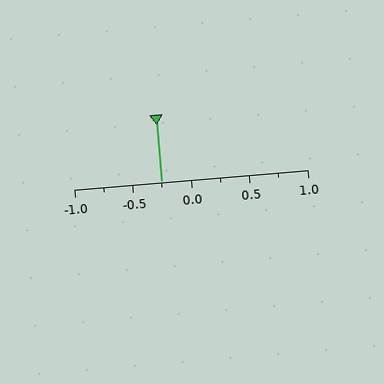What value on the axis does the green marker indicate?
The marker indicates approximately -0.25.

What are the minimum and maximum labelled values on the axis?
The axis runs from -1.0 to 1.0.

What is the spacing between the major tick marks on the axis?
The major ticks are spaced 0.5 apart.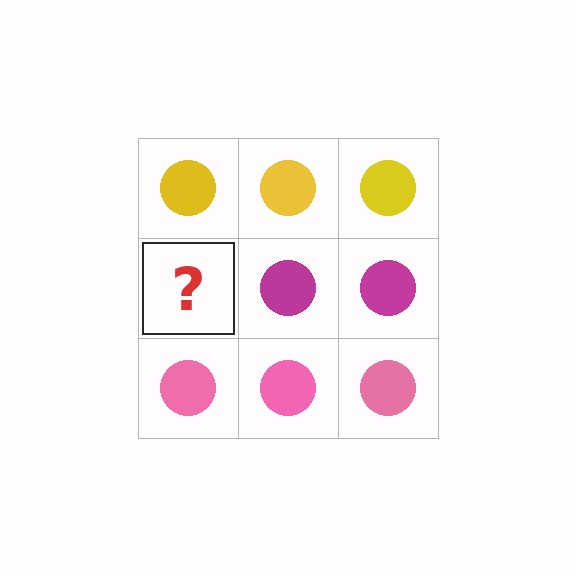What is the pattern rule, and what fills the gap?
The rule is that each row has a consistent color. The gap should be filled with a magenta circle.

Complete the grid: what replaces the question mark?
The question mark should be replaced with a magenta circle.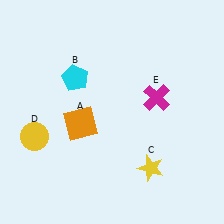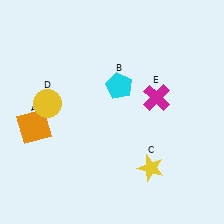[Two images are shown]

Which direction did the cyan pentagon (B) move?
The cyan pentagon (B) moved right.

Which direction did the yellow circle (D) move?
The yellow circle (D) moved up.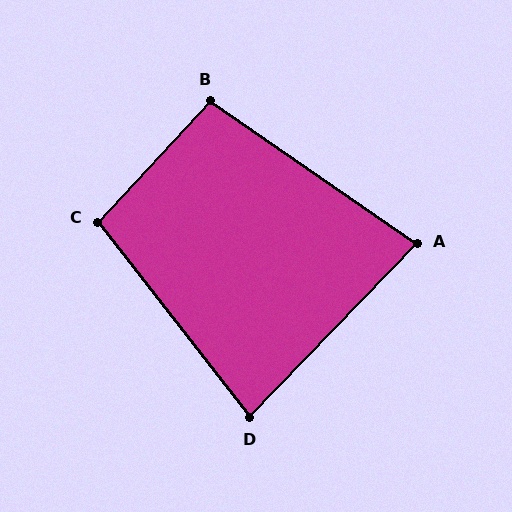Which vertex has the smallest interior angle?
A, at approximately 81 degrees.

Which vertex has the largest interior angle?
C, at approximately 99 degrees.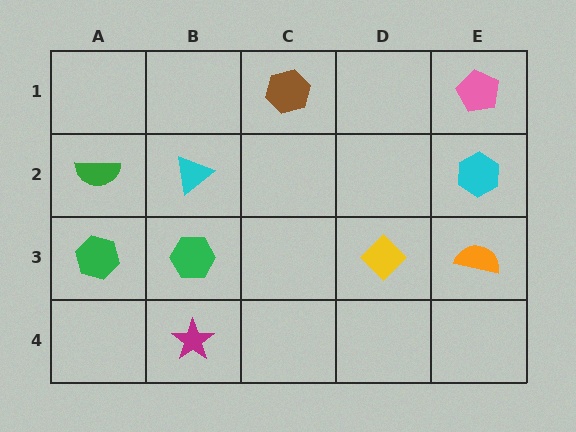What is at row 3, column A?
A green hexagon.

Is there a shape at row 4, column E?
No, that cell is empty.